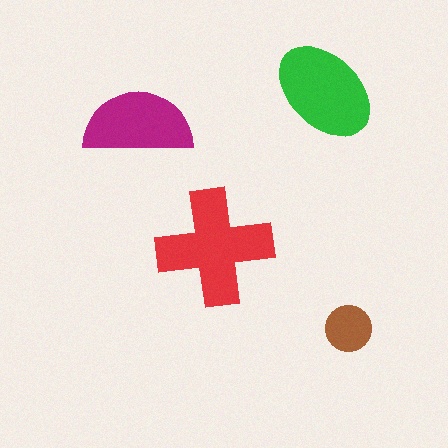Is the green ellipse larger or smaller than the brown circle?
Larger.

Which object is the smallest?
The brown circle.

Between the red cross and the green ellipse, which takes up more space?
The red cross.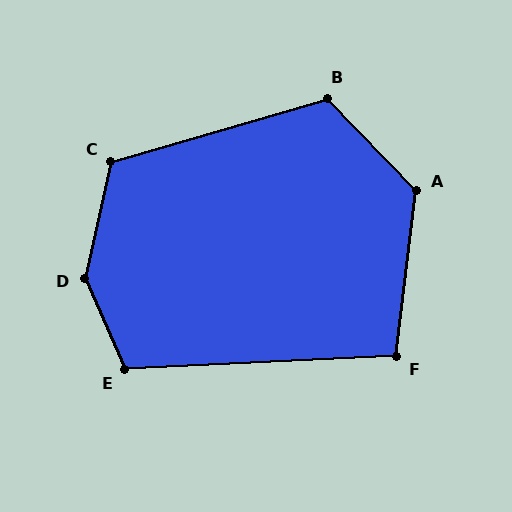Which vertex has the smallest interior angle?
F, at approximately 99 degrees.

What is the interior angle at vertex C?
Approximately 119 degrees (obtuse).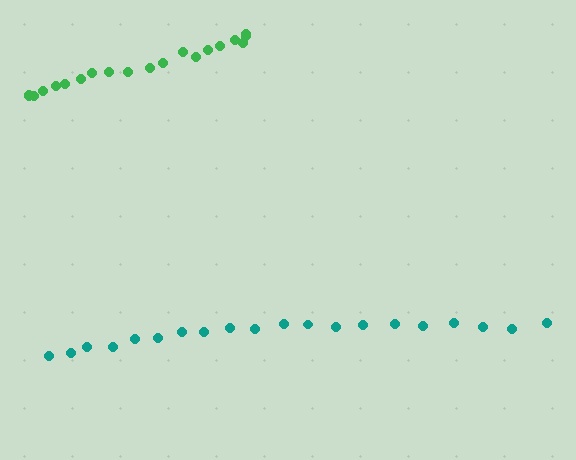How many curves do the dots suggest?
There are 2 distinct paths.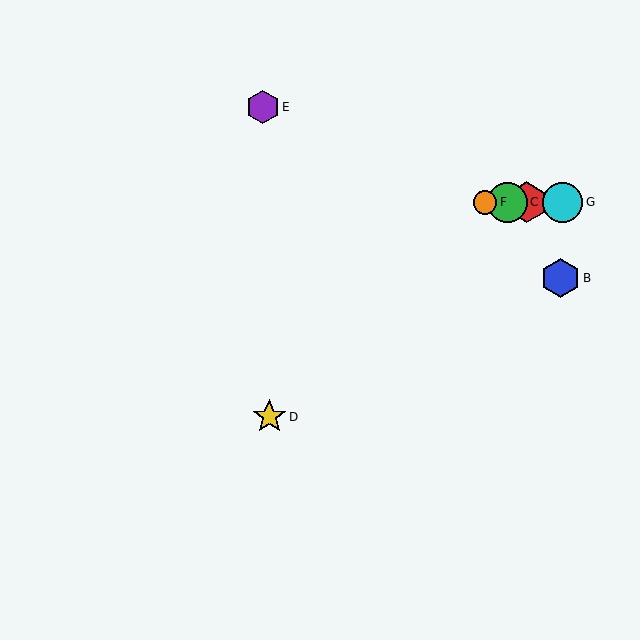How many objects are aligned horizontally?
4 objects (A, C, F, G) are aligned horizontally.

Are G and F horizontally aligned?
Yes, both are at y≈202.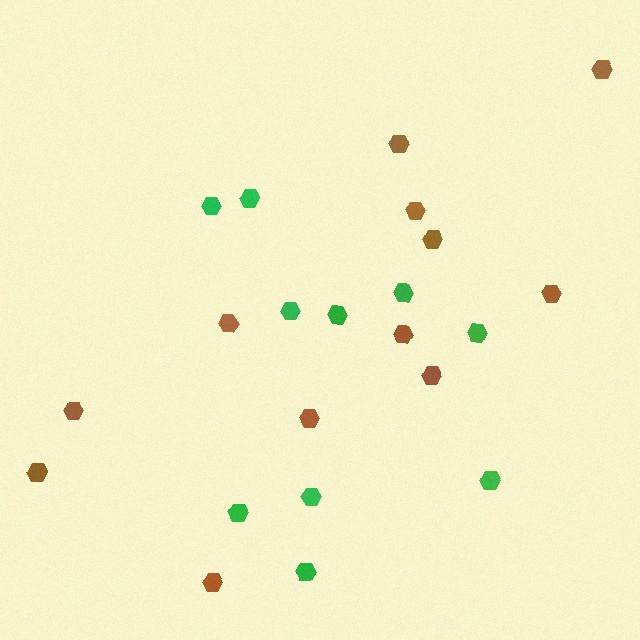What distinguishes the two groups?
There are 2 groups: one group of brown hexagons (12) and one group of green hexagons (10).